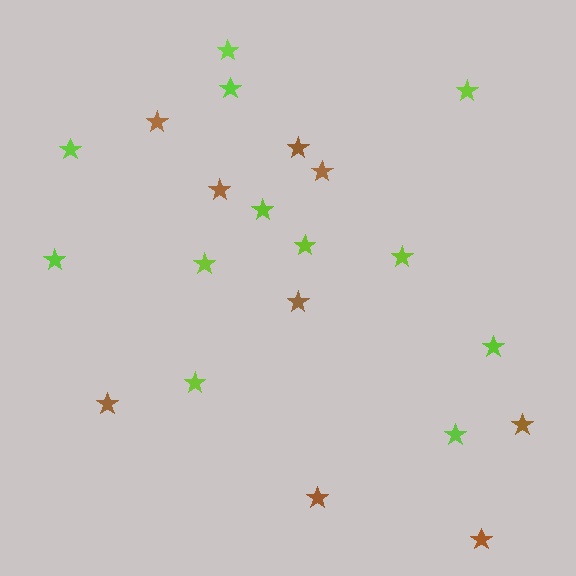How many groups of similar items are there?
There are 2 groups: one group of brown stars (9) and one group of lime stars (12).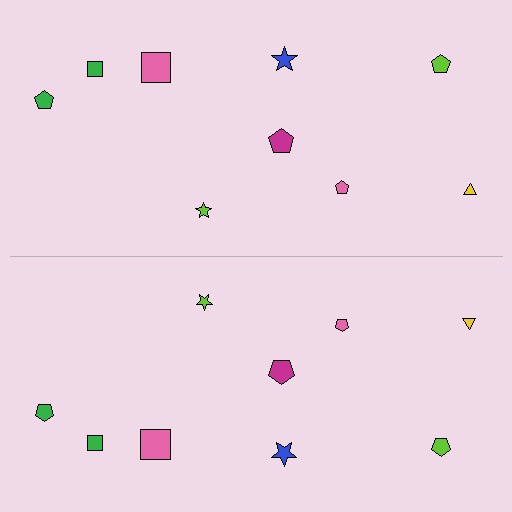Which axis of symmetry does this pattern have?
The pattern has a horizontal axis of symmetry running through the center of the image.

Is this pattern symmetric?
Yes, this pattern has bilateral (reflection) symmetry.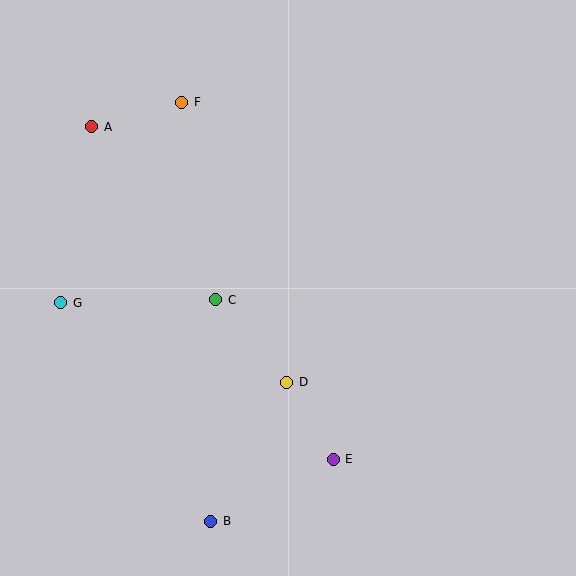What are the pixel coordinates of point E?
Point E is at (333, 459).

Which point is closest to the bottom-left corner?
Point B is closest to the bottom-left corner.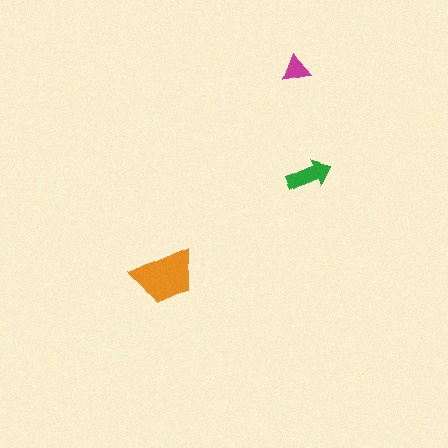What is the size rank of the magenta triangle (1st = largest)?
3rd.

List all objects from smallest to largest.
The magenta triangle, the green arrow, the orange trapezoid.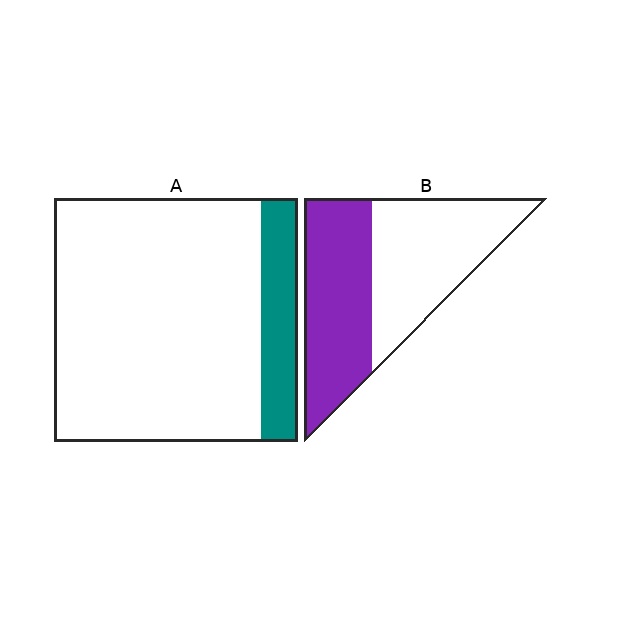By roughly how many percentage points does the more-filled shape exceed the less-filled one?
By roughly 35 percentage points (B over A).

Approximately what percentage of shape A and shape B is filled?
A is approximately 15% and B is approximately 50%.